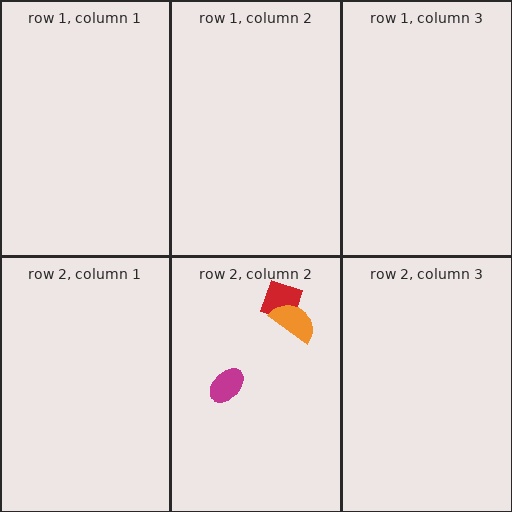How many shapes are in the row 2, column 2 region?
3.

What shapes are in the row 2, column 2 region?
The red diamond, the orange semicircle, the magenta ellipse.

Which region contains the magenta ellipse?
The row 2, column 2 region.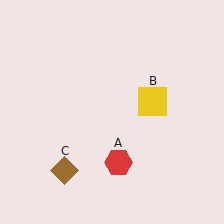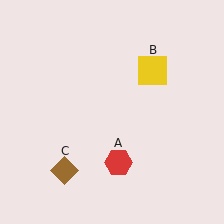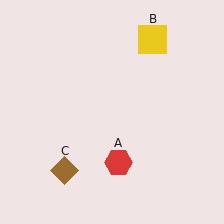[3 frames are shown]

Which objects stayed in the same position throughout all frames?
Red hexagon (object A) and brown diamond (object C) remained stationary.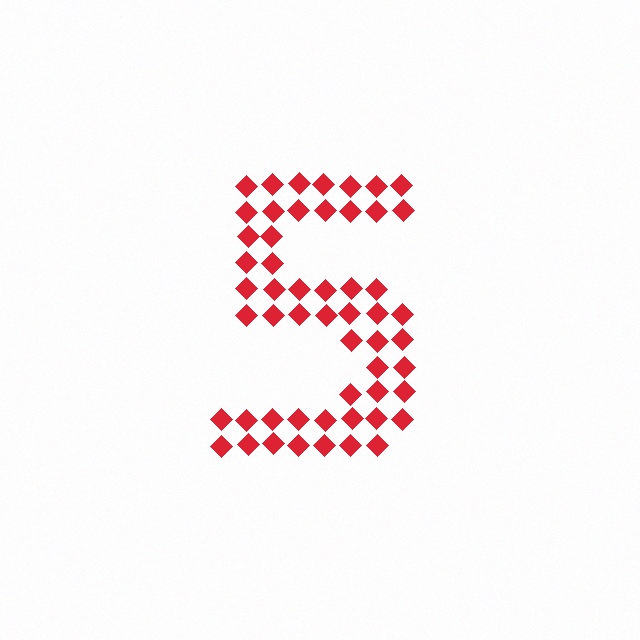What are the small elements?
The small elements are diamonds.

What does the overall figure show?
The overall figure shows the digit 5.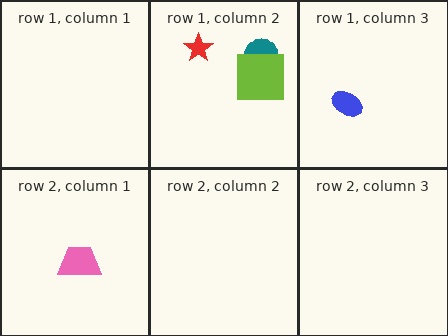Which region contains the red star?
The row 1, column 2 region.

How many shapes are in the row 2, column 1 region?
1.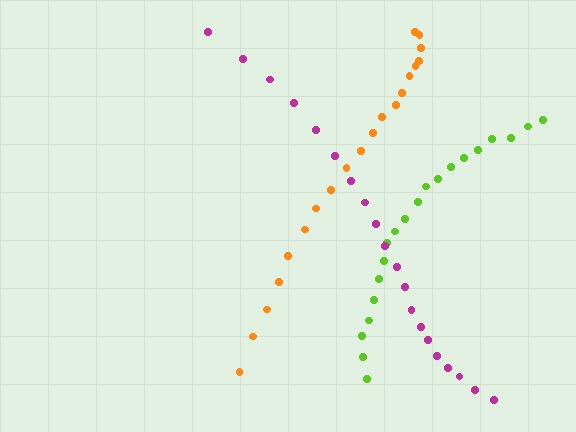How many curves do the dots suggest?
There are 3 distinct paths.